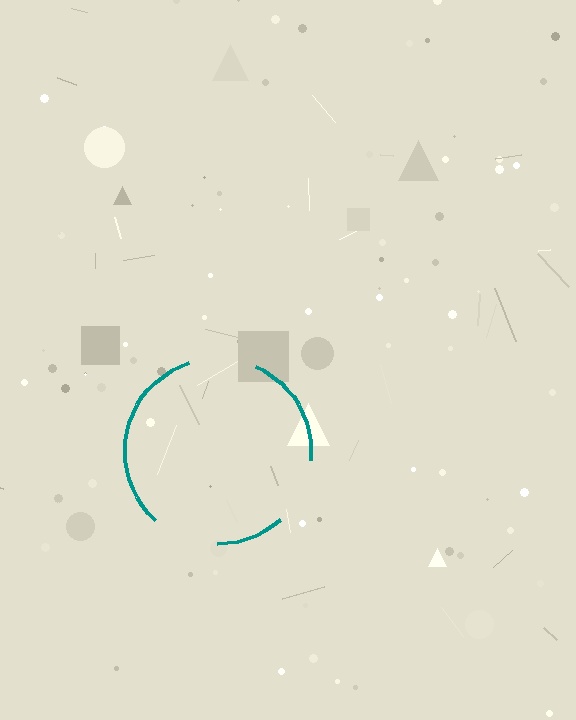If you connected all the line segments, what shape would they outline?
They would outline a circle.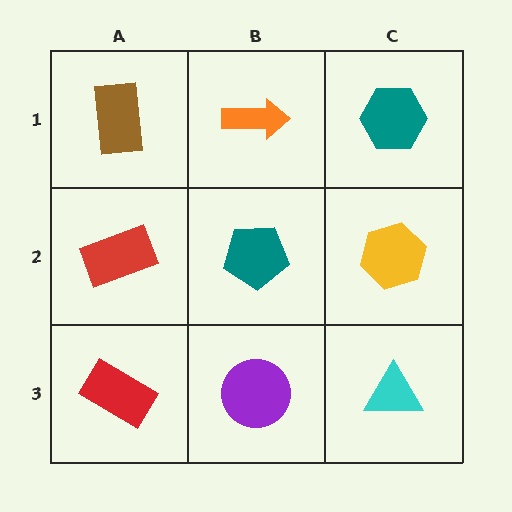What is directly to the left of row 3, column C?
A purple circle.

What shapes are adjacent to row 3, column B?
A teal pentagon (row 2, column B), a red rectangle (row 3, column A), a cyan triangle (row 3, column C).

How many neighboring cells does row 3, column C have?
2.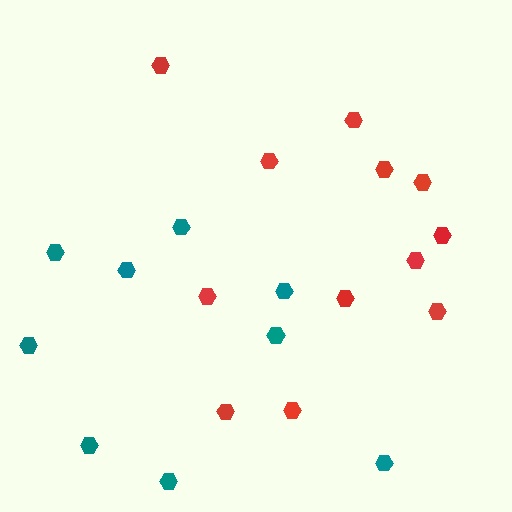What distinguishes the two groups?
There are 2 groups: one group of red hexagons (12) and one group of teal hexagons (9).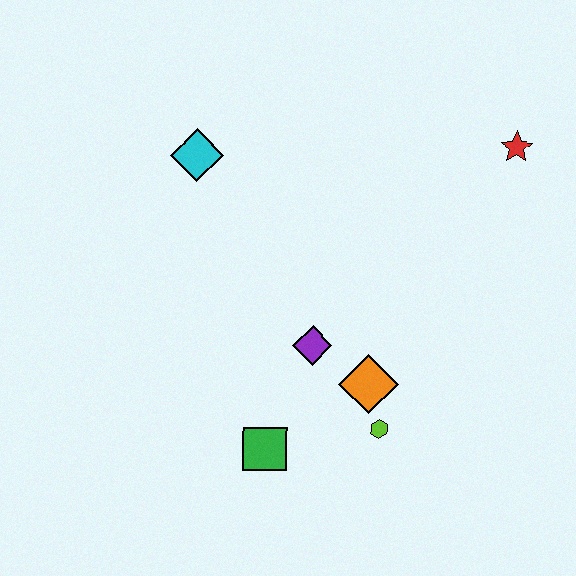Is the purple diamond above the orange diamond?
Yes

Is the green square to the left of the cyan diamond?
No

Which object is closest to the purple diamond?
The orange diamond is closest to the purple diamond.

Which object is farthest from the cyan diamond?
The lime hexagon is farthest from the cyan diamond.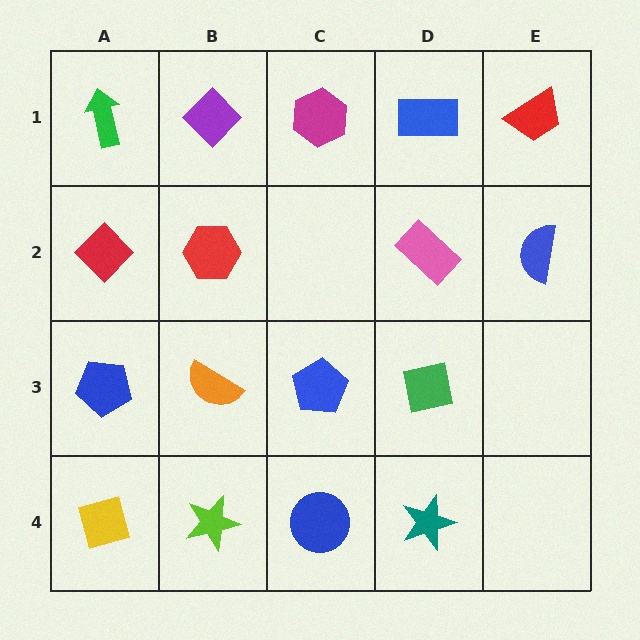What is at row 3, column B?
An orange semicircle.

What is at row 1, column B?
A purple diamond.